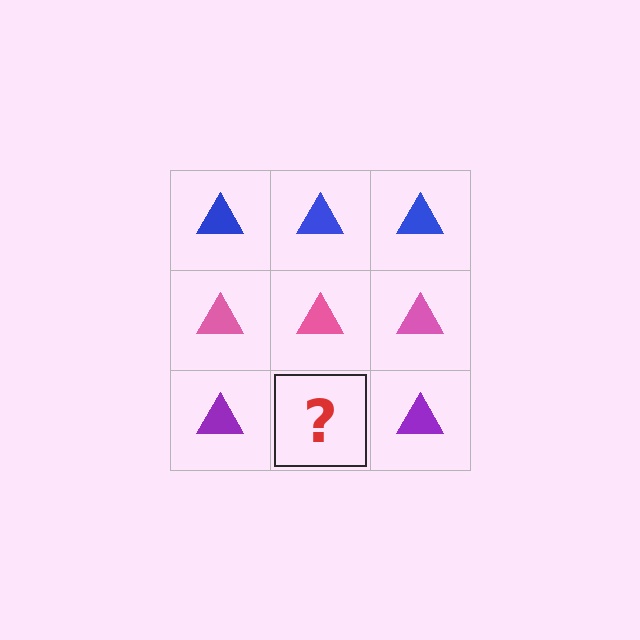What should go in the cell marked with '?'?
The missing cell should contain a purple triangle.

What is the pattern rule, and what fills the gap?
The rule is that each row has a consistent color. The gap should be filled with a purple triangle.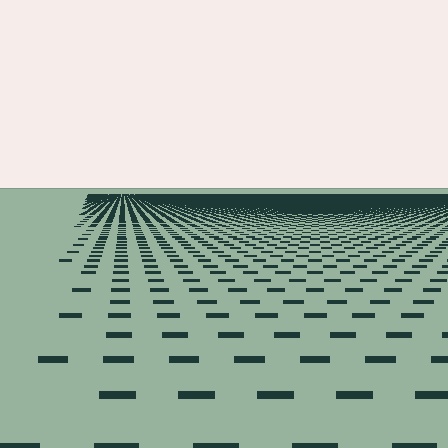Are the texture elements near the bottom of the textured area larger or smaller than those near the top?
Larger. Near the bottom, elements are closer to the viewer and appear at a bigger on-screen size.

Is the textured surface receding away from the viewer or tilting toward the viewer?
The surface is receding away from the viewer. Texture elements get smaller and denser toward the top.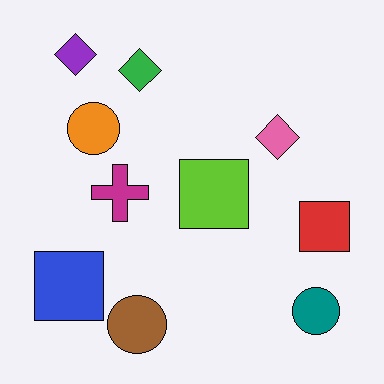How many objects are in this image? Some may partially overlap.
There are 10 objects.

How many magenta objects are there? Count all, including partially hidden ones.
There is 1 magenta object.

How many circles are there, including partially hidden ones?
There are 3 circles.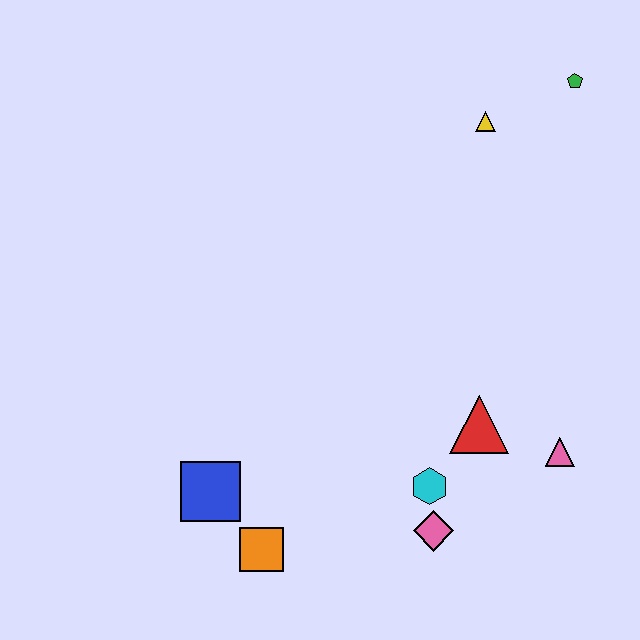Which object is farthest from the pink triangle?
The green pentagon is farthest from the pink triangle.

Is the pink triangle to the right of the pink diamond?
Yes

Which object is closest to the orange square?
The blue square is closest to the orange square.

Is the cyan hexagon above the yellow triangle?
No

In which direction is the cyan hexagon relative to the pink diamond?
The cyan hexagon is above the pink diamond.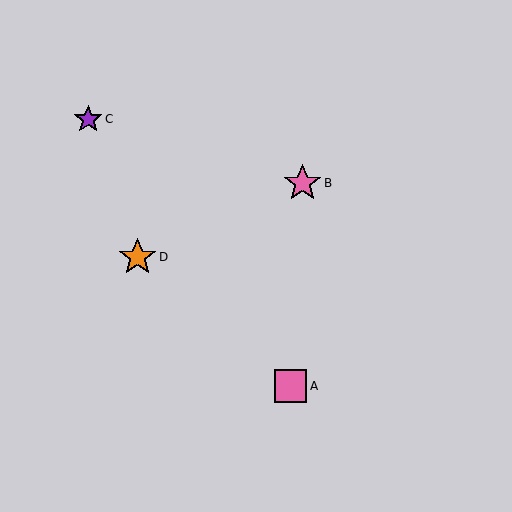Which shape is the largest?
The pink star (labeled B) is the largest.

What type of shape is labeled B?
Shape B is a pink star.